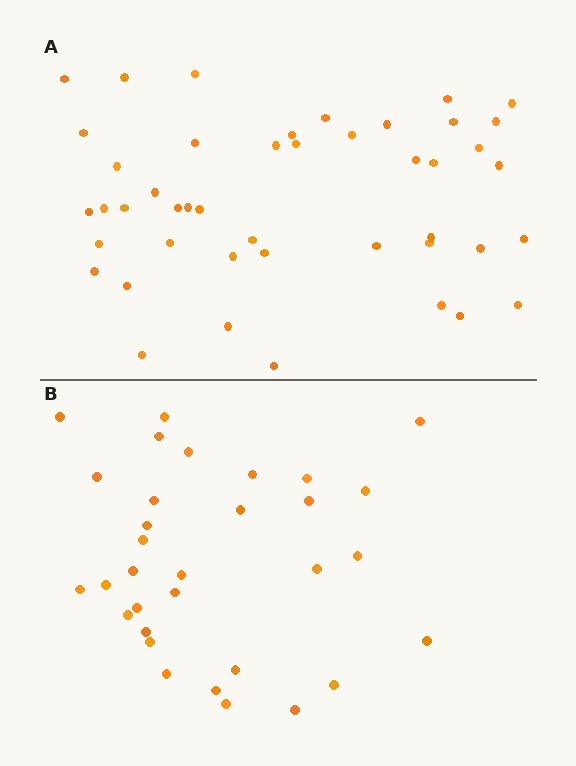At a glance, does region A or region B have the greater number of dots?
Region A (the top region) has more dots.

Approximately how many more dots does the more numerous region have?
Region A has approximately 15 more dots than region B.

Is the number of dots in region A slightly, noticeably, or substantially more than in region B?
Region A has noticeably more, but not dramatically so. The ratio is roughly 1.4 to 1.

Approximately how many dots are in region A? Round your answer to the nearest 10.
About 40 dots. (The exact count is 45, which rounds to 40.)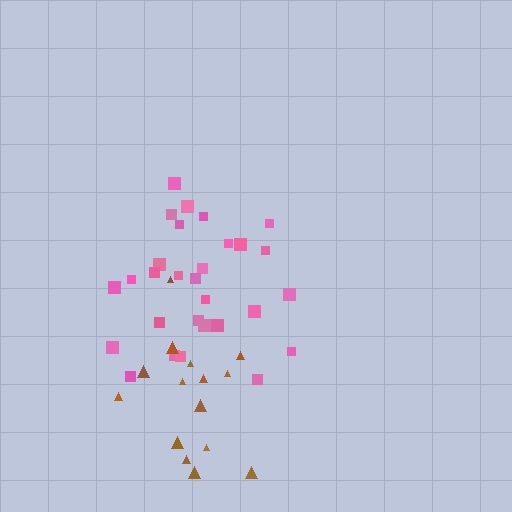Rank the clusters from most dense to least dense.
pink, brown.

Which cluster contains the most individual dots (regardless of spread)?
Pink (29).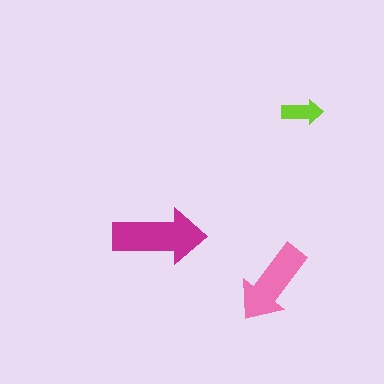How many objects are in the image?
There are 3 objects in the image.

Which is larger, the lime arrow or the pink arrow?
The pink one.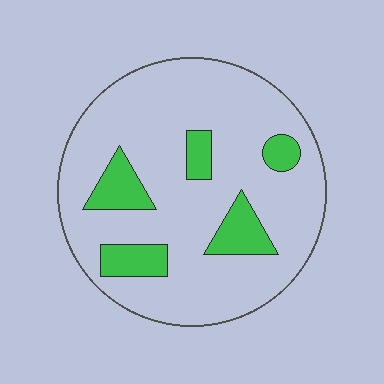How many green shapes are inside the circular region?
5.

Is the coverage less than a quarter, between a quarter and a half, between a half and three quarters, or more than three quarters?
Less than a quarter.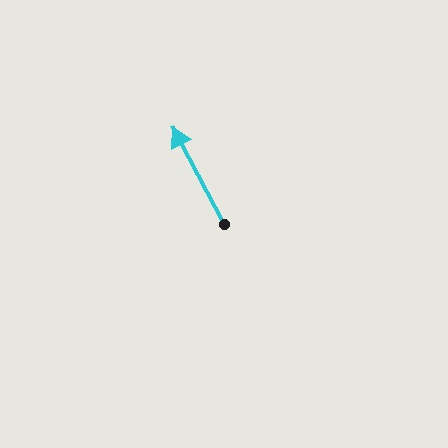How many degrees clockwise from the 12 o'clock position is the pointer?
Approximately 332 degrees.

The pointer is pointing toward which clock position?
Roughly 11 o'clock.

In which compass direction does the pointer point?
Northwest.